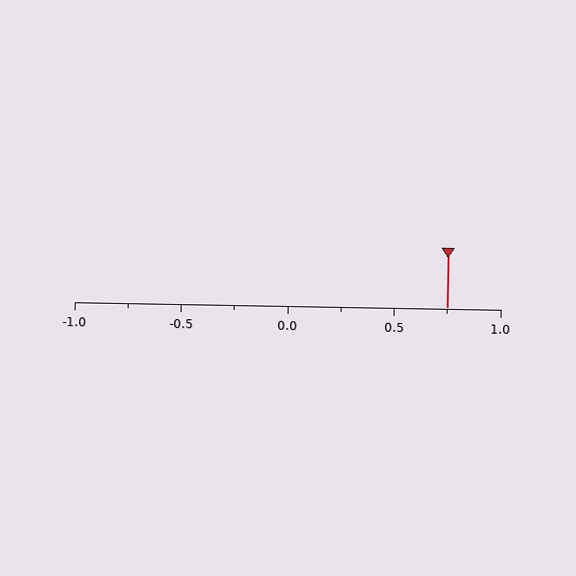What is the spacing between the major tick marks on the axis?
The major ticks are spaced 0.5 apart.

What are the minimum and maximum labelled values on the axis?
The axis runs from -1.0 to 1.0.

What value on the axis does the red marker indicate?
The marker indicates approximately 0.75.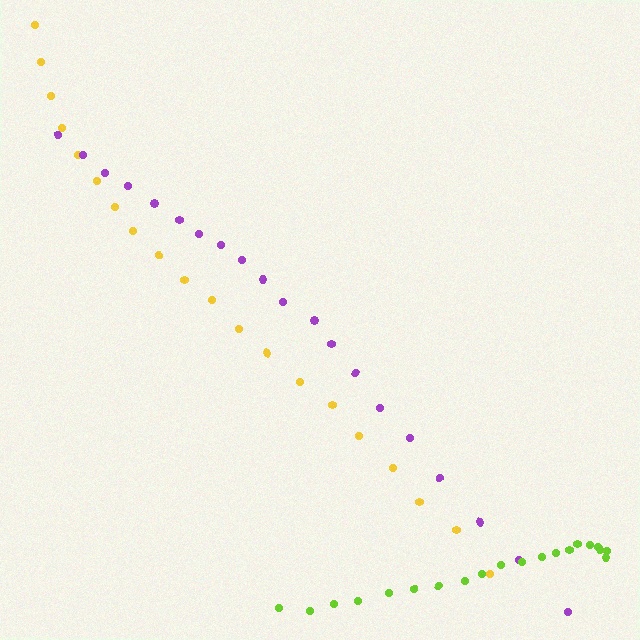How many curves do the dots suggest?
There are 3 distinct paths.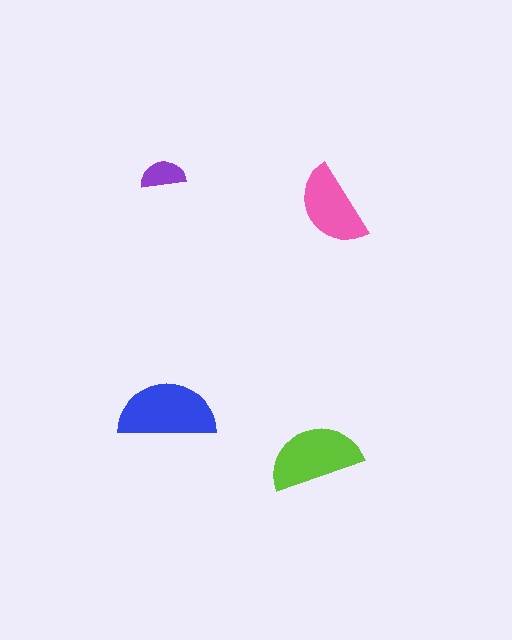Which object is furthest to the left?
The purple semicircle is leftmost.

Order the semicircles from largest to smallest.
the blue one, the lime one, the pink one, the purple one.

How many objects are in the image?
There are 4 objects in the image.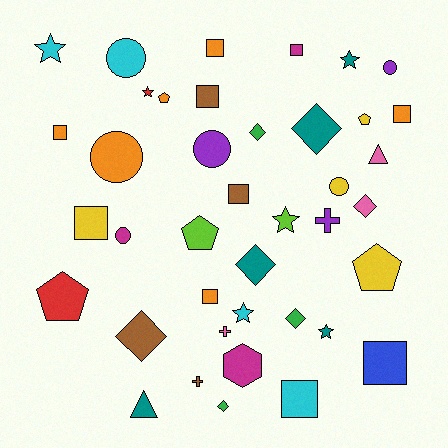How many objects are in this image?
There are 40 objects.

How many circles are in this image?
There are 6 circles.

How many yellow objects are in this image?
There are 4 yellow objects.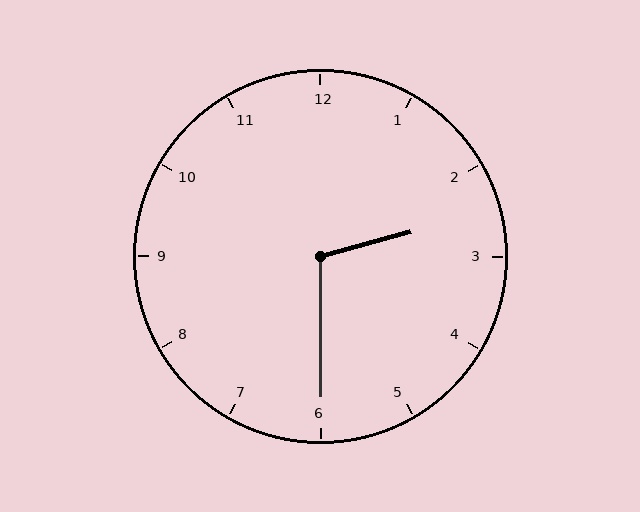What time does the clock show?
2:30.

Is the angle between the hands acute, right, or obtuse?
It is obtuse.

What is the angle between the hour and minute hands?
Approximately 105 degrees.